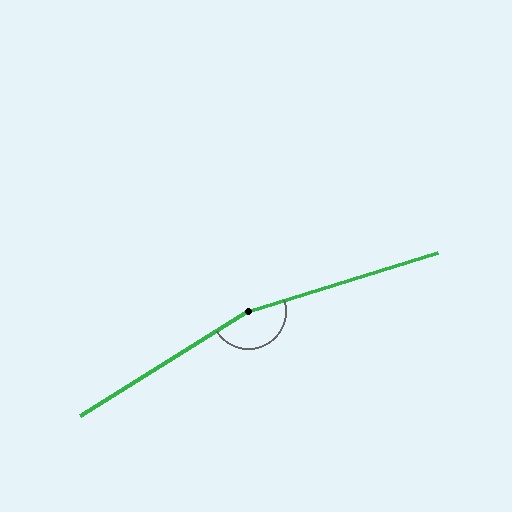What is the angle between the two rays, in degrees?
Approximately 165 degrees.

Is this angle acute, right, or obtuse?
It is obtuse.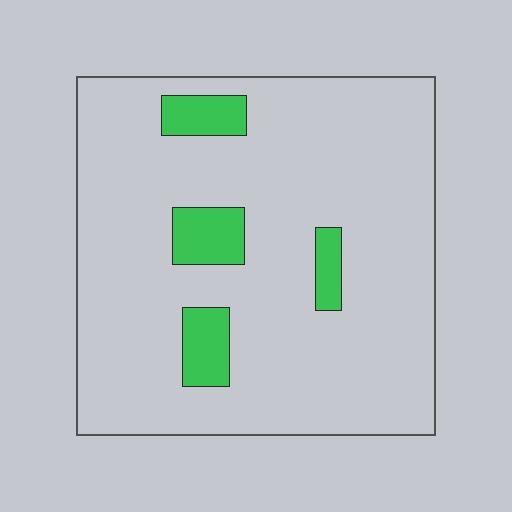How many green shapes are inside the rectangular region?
4.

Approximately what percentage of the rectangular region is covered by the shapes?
Approximately 10%.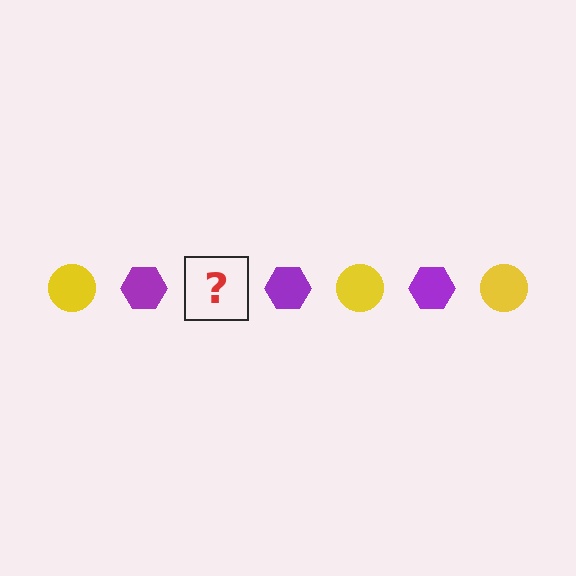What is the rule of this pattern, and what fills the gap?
The rule is that the pattern alternates between yellow circle and purple hexagon. The gap should be filled with a yellow circle.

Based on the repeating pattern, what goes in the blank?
The blank should be a yellow circle.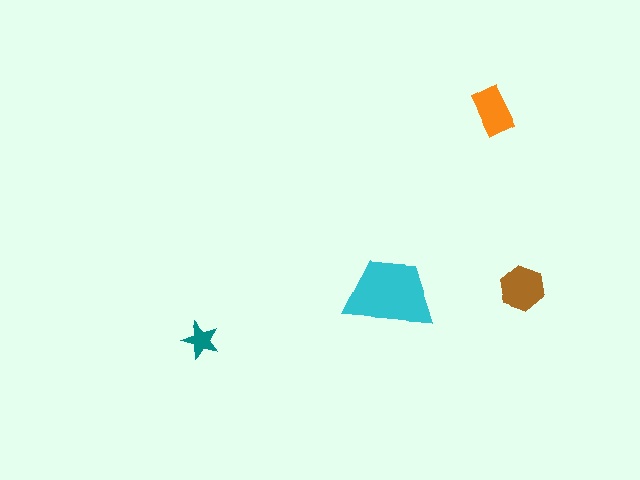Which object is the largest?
The cyan trapezoid.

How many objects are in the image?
There are 4 objects in the image.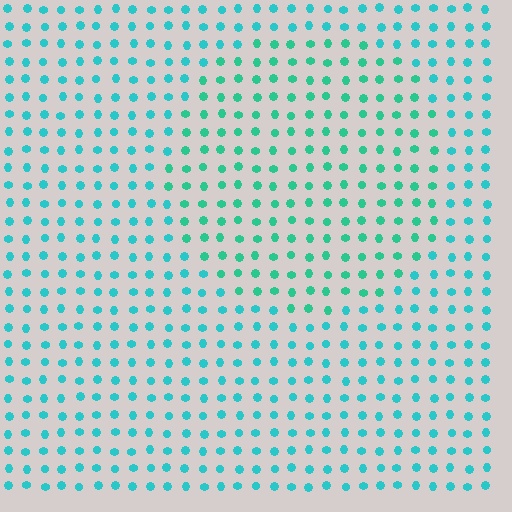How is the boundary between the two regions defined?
The boundary is defined purely by a slight shift in hue (about 22 degrees). Spacing, size, and orientation are identical on both sides.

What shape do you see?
I see a circle.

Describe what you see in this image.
The image is filled with small cyan elements in a uniform arrangement. A circle-shaped region is visible where the elements are tinted to a slightly different hue, forming a subtle color boundary.